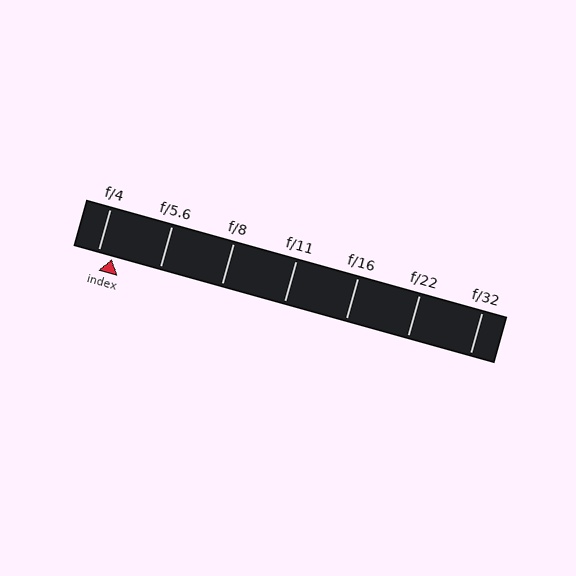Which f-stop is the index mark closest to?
The index mark is closest to f/4.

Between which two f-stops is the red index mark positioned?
The index mark is between f/4 and f/5.6.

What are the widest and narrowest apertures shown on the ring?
The widest aperture shown is f/4 and the narrowest is f/32.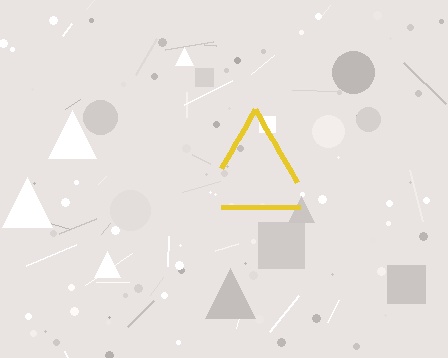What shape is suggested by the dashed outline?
The dashed outline suggests a triangle.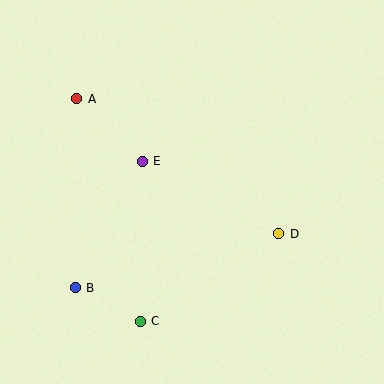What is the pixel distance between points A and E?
The distance between A and E is 90 pixels.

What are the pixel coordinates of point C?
Point C is at (140, 321).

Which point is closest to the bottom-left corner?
Point B is closest to the bottom-left corner.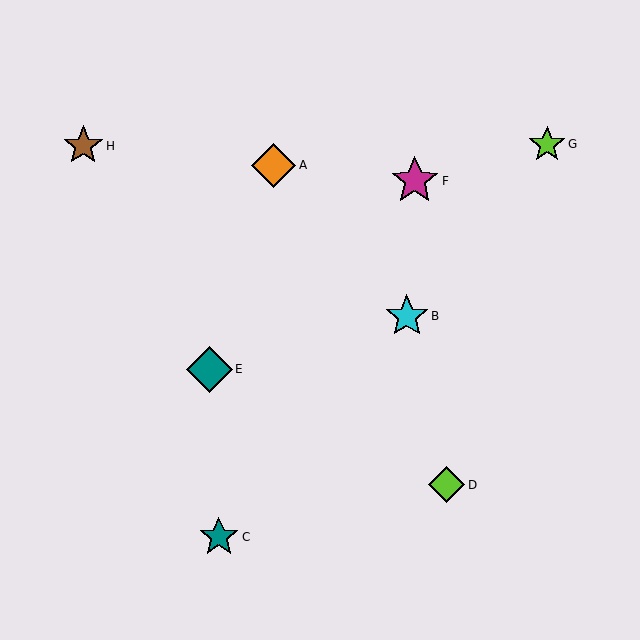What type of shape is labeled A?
Shape A is an orange diamond.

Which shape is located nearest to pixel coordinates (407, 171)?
The magenta star (labeled F) at (415, 181) is nearest to that location.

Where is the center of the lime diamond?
The center of the lime diamond is at (447, 485).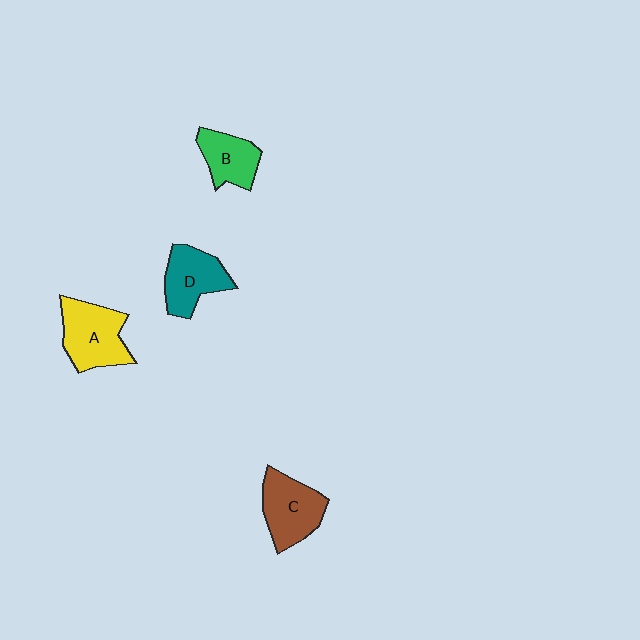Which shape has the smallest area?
Shape B (green).